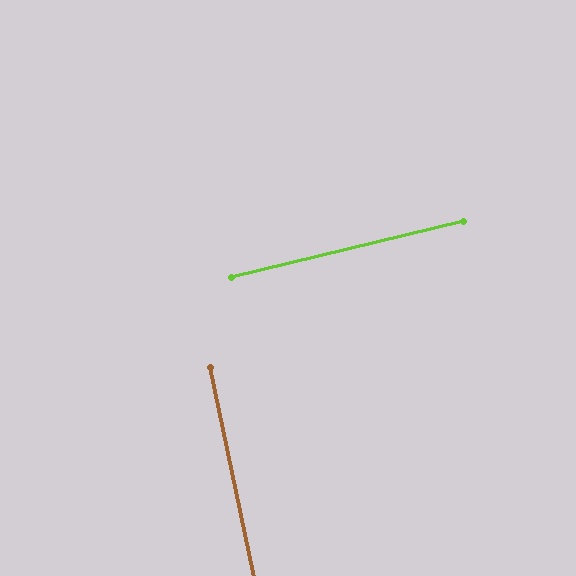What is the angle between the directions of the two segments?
Approximately 88 degrees.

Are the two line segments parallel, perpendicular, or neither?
Perpendicular — they meet at approximately 88°.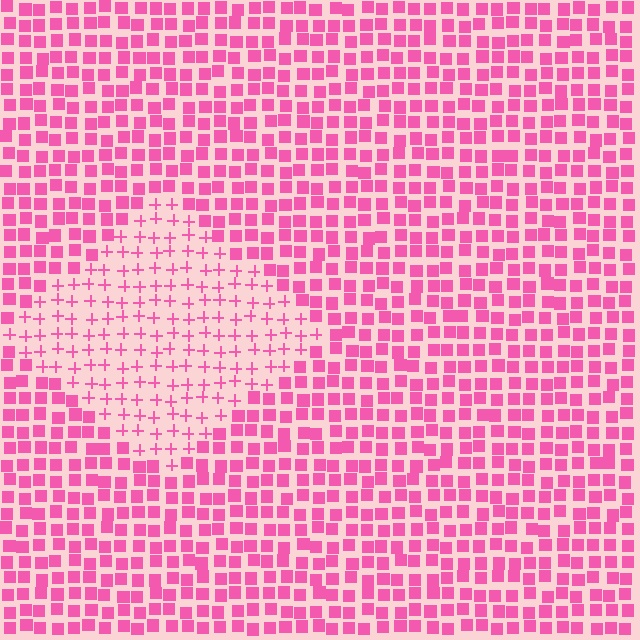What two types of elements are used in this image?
The image uses plus signs inside the diamond region and squares outside it.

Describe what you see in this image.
The image is filled with small pink elements arranged in a uniform grid. A diamond-shaped region contains plus signs, while the surrounding area contains squares. The boundary is defined purely by the change in element shape.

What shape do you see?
I see a diamond.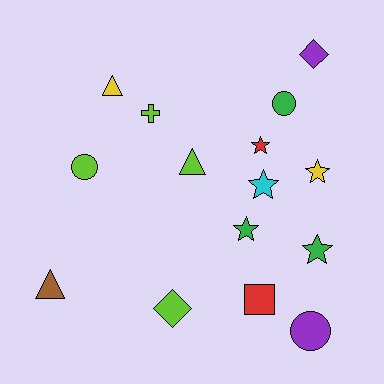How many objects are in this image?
There are 15 objects.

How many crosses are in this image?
There is 1 cross.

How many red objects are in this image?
There are 2 red objects.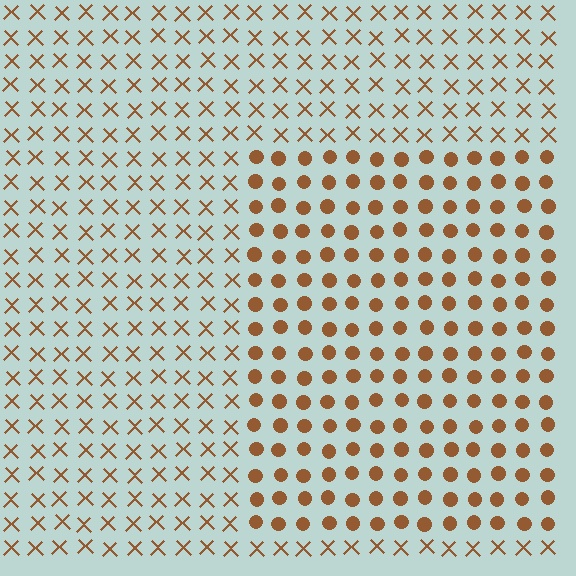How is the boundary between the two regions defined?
The boundary is defined by a change in element shape: circles inside vs. X marks outside. All elements share the same color and spacing.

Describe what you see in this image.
The image is filled with small brown elements arranged in a uniform grid. A rectangle-shaped region contains circles, while the surrounding area contains X marks. The boundary is defined purely by the change in element shape.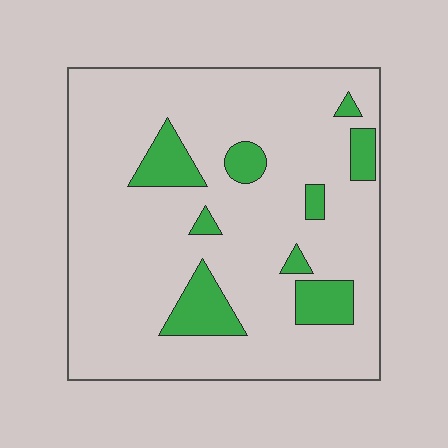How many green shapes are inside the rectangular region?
9.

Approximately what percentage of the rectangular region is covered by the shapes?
Approximately 15%.